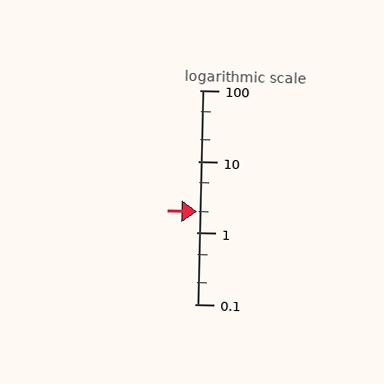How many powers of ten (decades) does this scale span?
The scale spans 3 decades, from 0.1 to 100.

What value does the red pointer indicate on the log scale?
The pointer indicates approximately 2.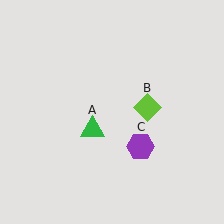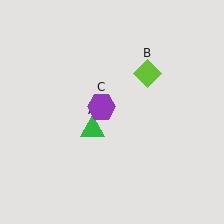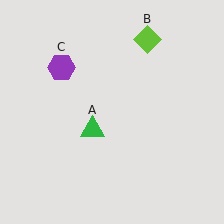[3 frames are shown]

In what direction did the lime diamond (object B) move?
The lime diamond (object B) moved up.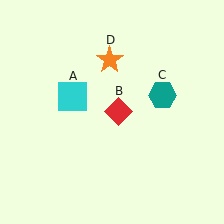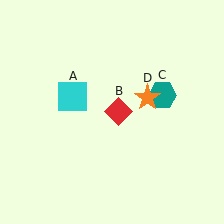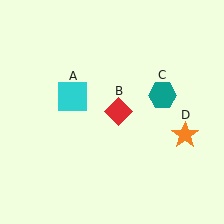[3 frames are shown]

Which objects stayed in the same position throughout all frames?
Cyan square (object A) and red diamond (object B) and teal hexagon (object C) remained stationary.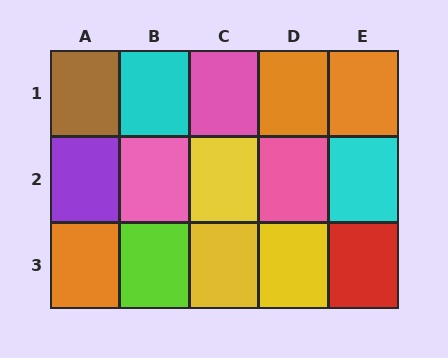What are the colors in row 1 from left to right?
Brown, cyan, pink, orange, orange.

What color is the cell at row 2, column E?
Cyan.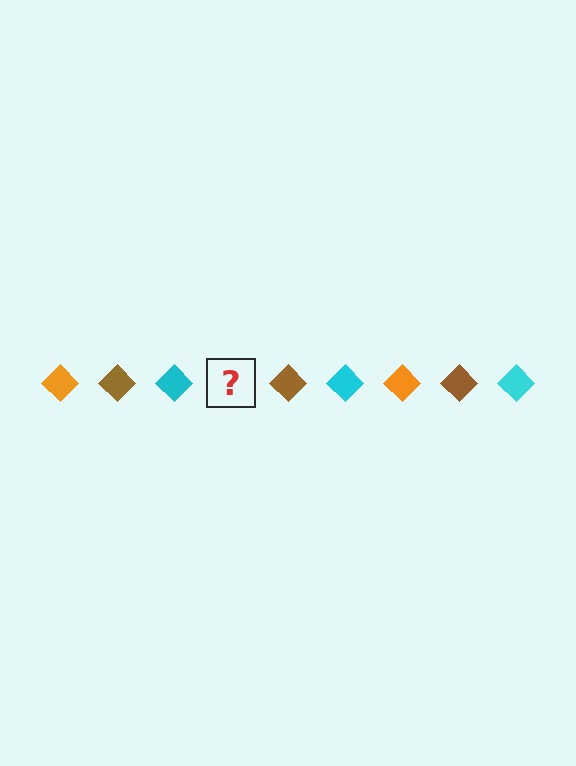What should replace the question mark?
The question mark should be replaced with an orange diamond.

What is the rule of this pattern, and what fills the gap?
The rule is that the pattern cycles through orange, brown, cyan diamonds. The gap should be filled with an orange diamond.